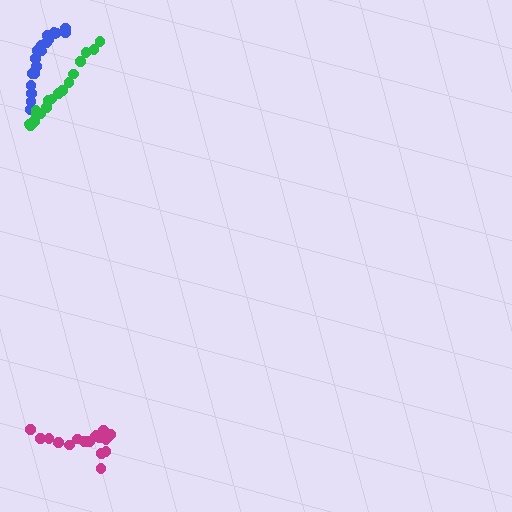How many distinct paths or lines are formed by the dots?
There are 3 distinct paths.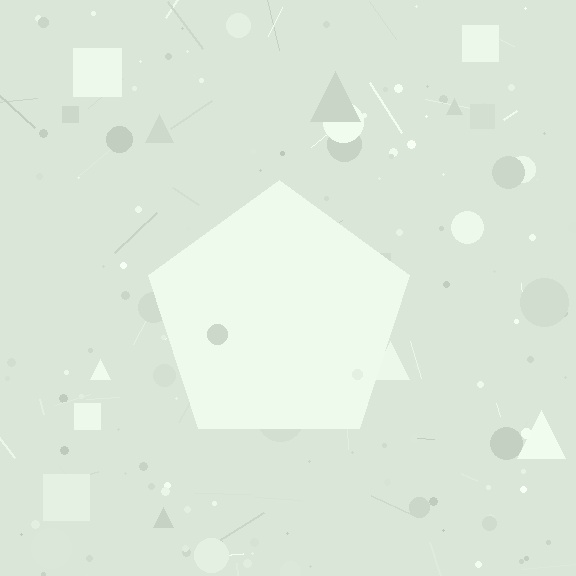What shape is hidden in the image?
A pentagon is hidden in the image.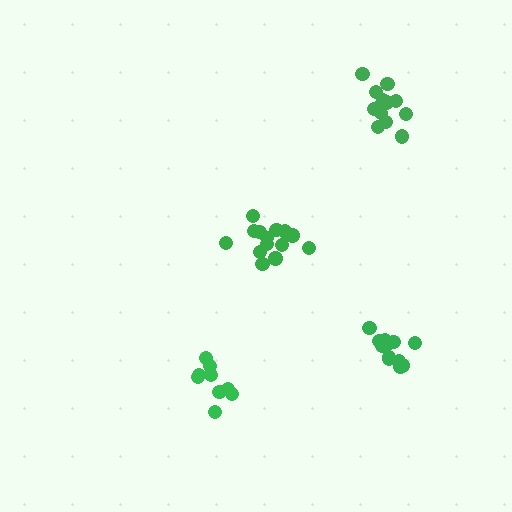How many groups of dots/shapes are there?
There are 4 groups.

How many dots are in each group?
Group 1: 12 dots, Group 2: 14 dots, Group 3: 13 dots, Group 4: 9 dots (48 total).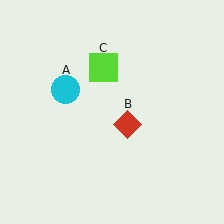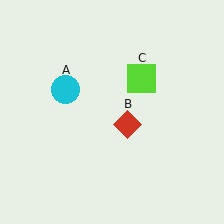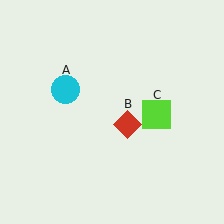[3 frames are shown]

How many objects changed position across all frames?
1 object changed position: lime square (object C).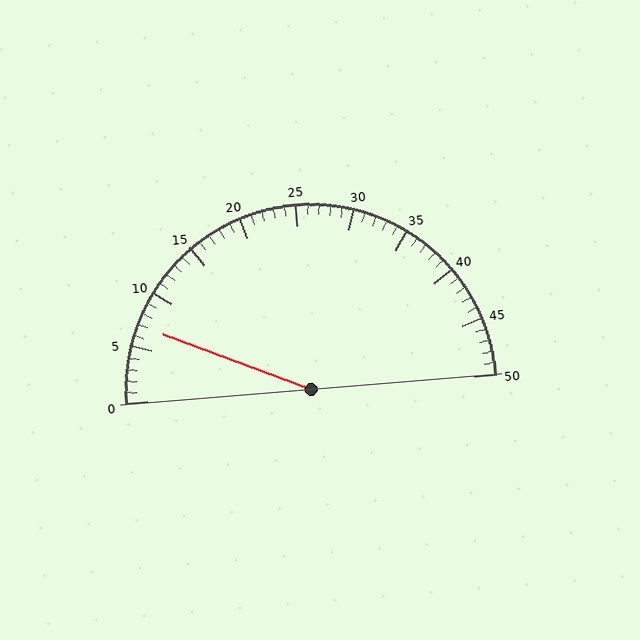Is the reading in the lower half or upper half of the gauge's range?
The reading is in the lower half of the range (0 to 50).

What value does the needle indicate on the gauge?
The needle indicates approximately 7.